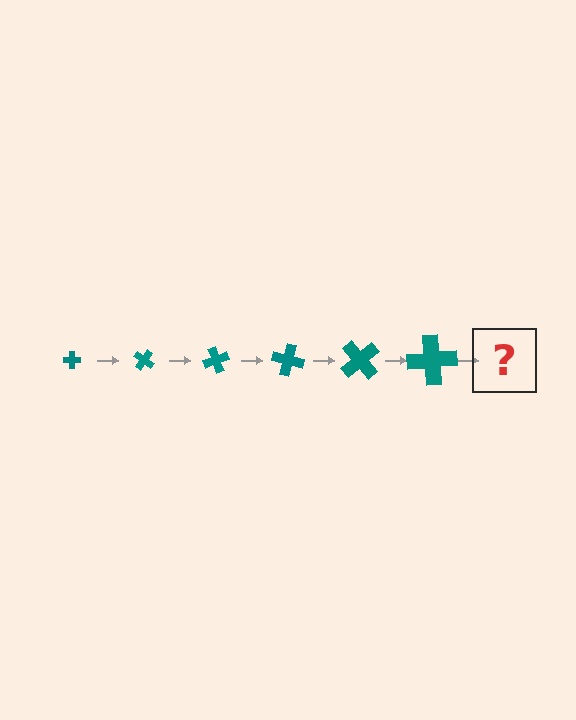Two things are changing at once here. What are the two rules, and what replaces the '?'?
The two rules are that the cross grows larger each step and it rotates 35 degrees each step. The '?' should be a cross, larger than the previous one and rotated 210 degrees from the start.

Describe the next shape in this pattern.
It should be a cross, larger than the previous one and rotated 210 degrees from the start.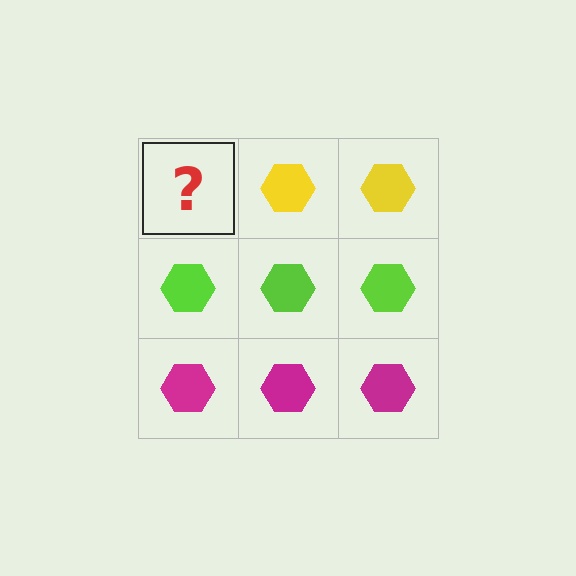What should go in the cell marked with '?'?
The missing cell should contain a yellow hexagon.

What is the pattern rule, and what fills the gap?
The rule is that each row has a consistent color. The gap should be filled with a yellow hexagon.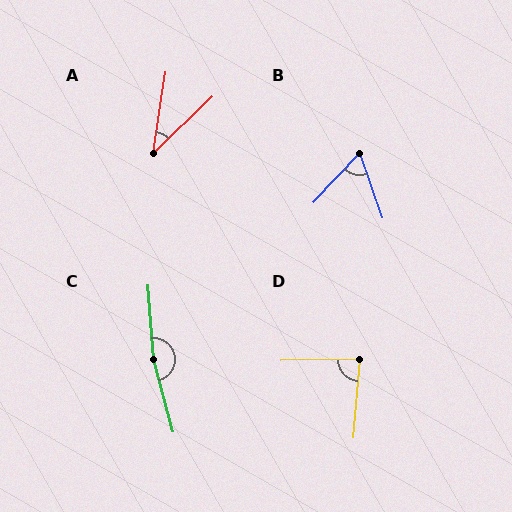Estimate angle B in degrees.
Approximately 62 degrees.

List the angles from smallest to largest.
A (37°), B (62°), D (84°), C (169°).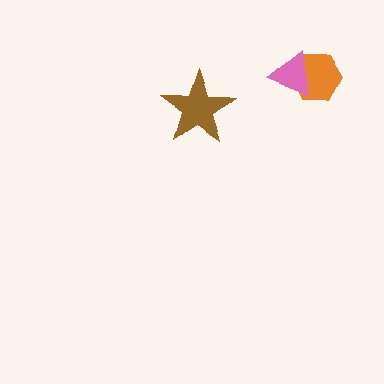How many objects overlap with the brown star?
0 objects overlap with the brown star.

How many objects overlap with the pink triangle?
1 object overlaps with the pink triangle.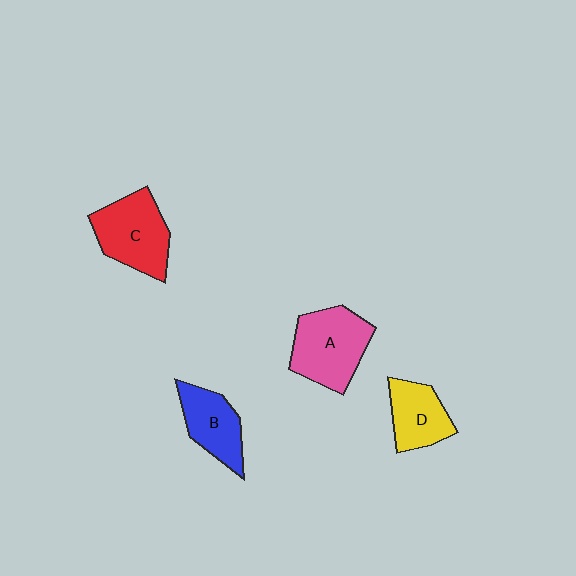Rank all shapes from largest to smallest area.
From largest to smallest: A (pink), C (red), B (blue), D (yellow).